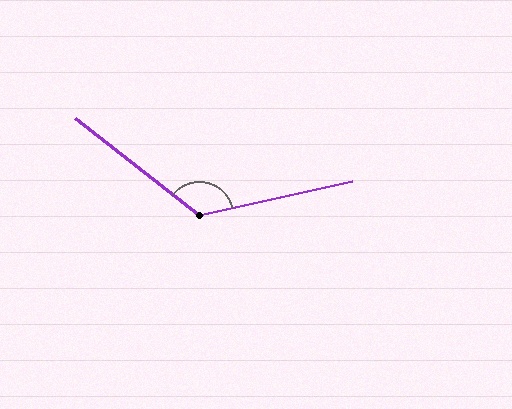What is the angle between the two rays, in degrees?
Approximately 130 degrees.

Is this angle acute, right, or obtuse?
It is obtuse.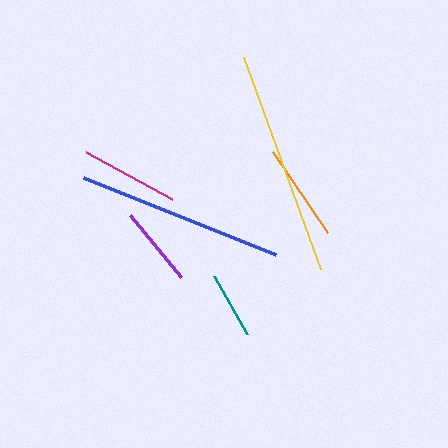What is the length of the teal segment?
The teal segment is approximately 67 pixels long.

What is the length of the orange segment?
The orange segment is approximately 98 pixels long.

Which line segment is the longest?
The yellow line is the longest at approximately 226 pixels.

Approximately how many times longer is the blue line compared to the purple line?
The blue line is approximately 2.6 times the length of the purple line.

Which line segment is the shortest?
The teal line is the shortest at approximately 67 pixels.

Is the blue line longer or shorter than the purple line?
The blue line is longer than the purple line.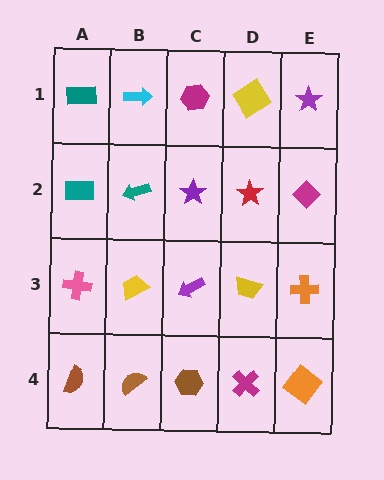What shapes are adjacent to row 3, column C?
A purple star (row 2, column C), a brown hexagon (row 4, column C), a yellow trapezoid (row 3, column B), a yellow trapezoid (row 3, column D).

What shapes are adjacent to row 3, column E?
A magenta diamond (row 2, column E), an orange diamond (row 4, column E), a yellow trapezoid (row 3, column D).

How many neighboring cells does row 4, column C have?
3.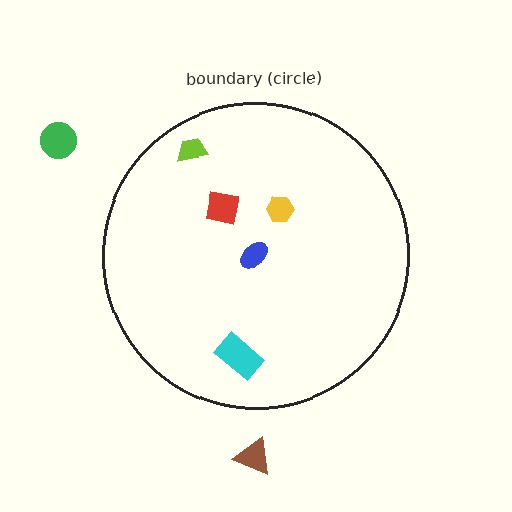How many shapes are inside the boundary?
5 inside, 2 outside.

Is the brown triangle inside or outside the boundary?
Outside.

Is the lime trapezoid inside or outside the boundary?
Inside.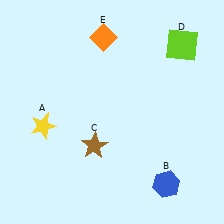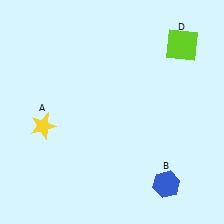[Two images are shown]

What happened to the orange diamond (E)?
The orange diamond (E) was removed in Image 2. It was in the top-left area of Image 1.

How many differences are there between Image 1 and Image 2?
There are 2 differences between the two images.